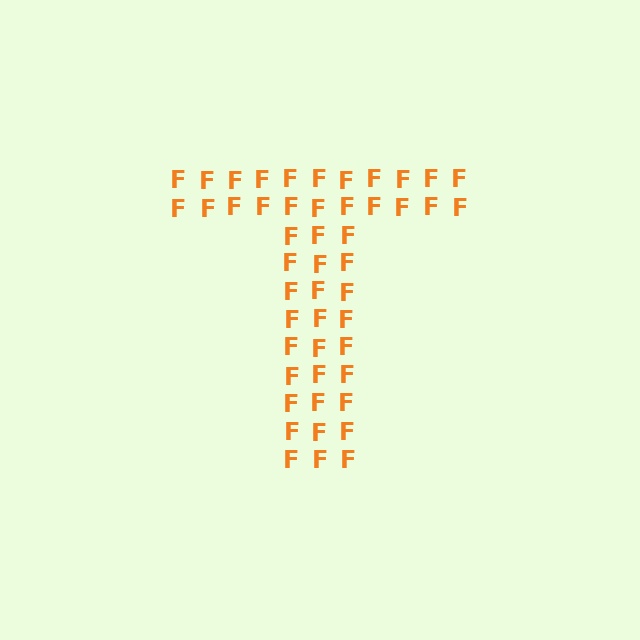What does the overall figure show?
The overall figure shows the letter T.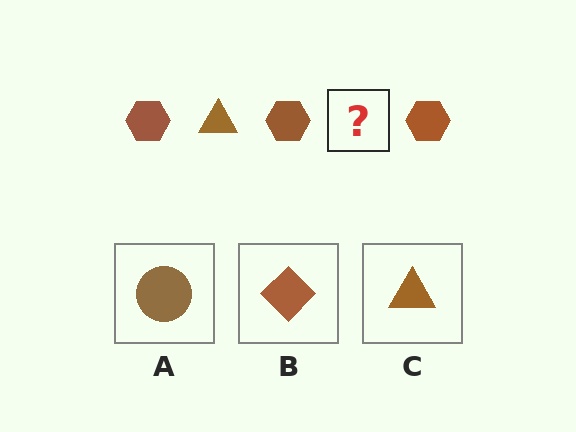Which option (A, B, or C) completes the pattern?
C.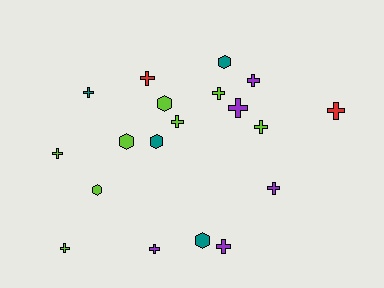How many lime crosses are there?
There are 5 lime crosses.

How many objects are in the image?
There are 19 objects.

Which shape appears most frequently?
Cross, with 13 objects.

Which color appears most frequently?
Lime, with 8 objects.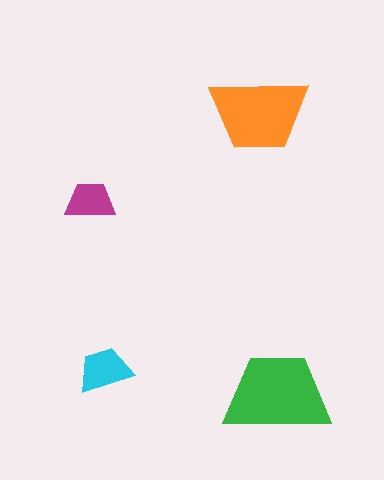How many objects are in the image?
There are 4 objects in the image.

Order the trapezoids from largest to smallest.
the green one, the orange one, the cyan one, the magenta one.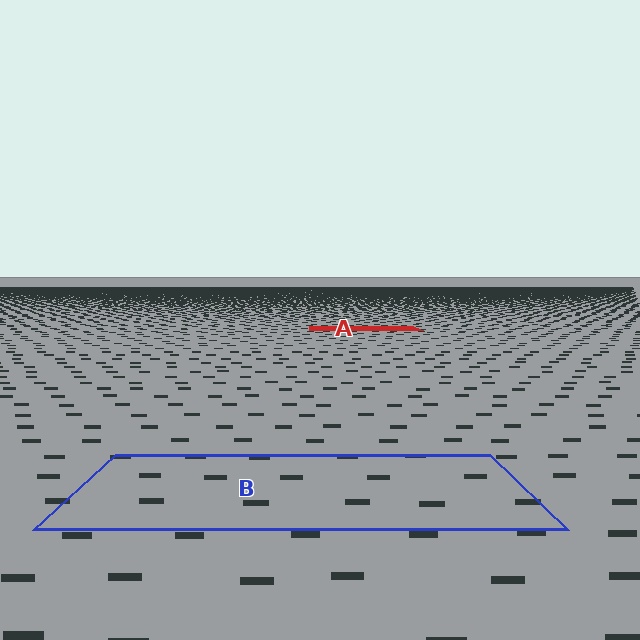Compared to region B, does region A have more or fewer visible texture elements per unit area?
Region A has more texture elements per unit area — they are packed more densely because it is farther away.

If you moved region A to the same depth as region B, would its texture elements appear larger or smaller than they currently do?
They would appear larger. At a closer depth, the same texture elements are projected at a bigger on-screen size.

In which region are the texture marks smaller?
The texture marks are smaller in region A, because it is farther away.